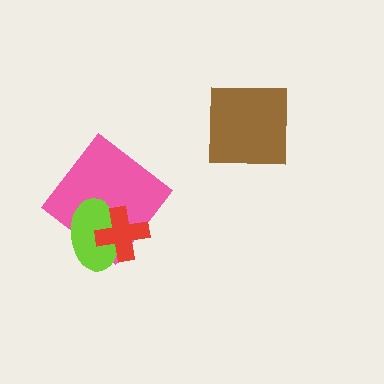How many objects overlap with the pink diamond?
2 objects overlap with the pink diamond.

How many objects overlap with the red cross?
2 objects overlap with the red cross.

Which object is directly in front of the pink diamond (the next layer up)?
The lime ellipse is directly in front of the pink diamond.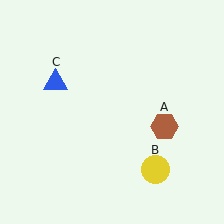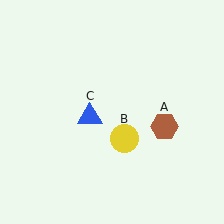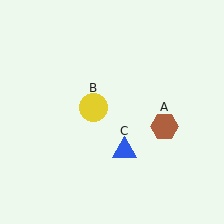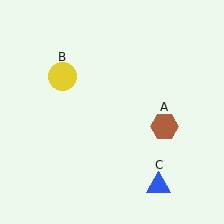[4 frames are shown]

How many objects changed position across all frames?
2 objects changed position: yellow circle (object B), blue triangle (object C).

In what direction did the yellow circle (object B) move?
The yellow circle (object B) moved up and to the left.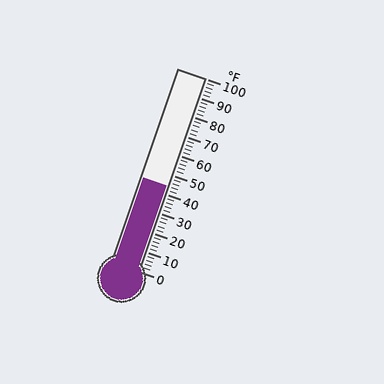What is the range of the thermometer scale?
The thermometer scale ranges from 0°F to 100°F.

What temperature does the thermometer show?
The thermometer shows approximately 44°F.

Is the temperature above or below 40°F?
The temperature is above 40°F.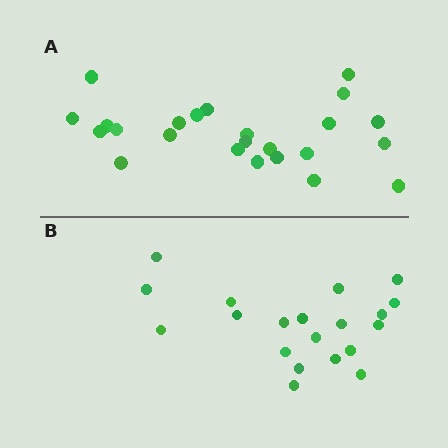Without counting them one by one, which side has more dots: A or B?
Region A (the top region) has more dots.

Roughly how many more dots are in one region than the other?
Region A has about 4 more dots than region B.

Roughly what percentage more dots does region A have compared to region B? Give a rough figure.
About 20% more.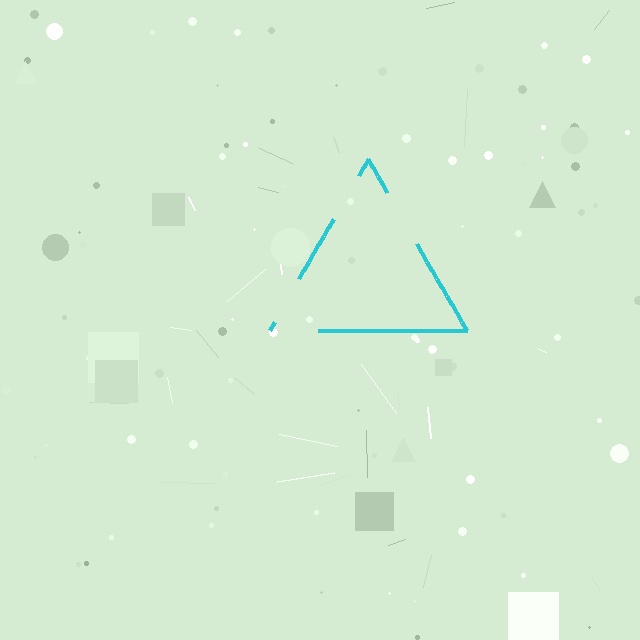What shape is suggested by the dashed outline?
The dashed outline suggests a triangle.